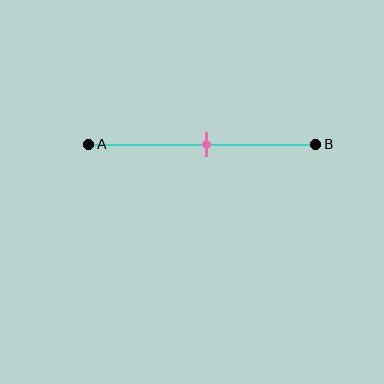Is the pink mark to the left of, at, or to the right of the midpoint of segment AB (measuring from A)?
The pink mark is approximately at the midpoint of segment AB.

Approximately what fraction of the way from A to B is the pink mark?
The pink mark is approximately 50% of the way from A to B.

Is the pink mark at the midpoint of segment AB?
Yes, the mark is approximately at the midpoint.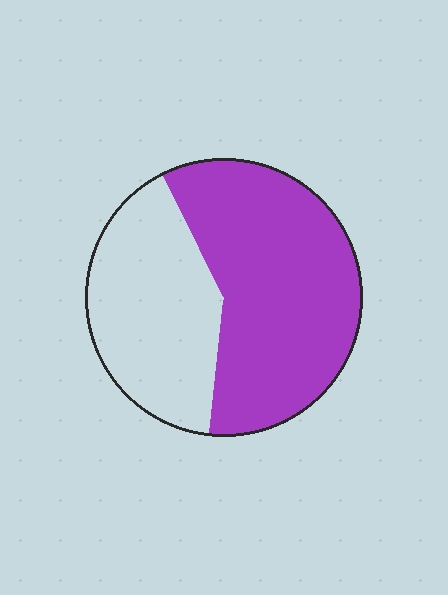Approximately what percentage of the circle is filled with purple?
Approximately 60%.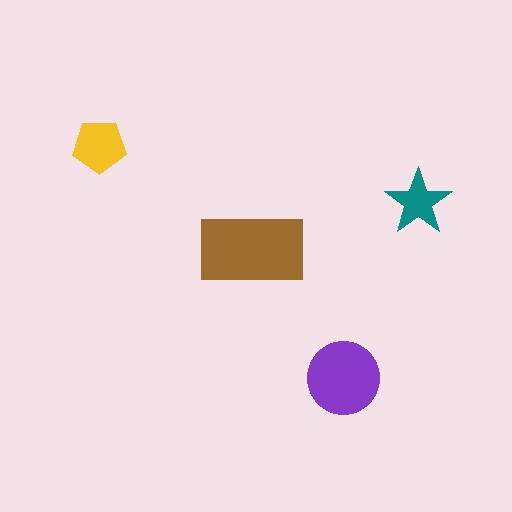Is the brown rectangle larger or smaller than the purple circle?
Larger.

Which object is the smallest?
The teal star.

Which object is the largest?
The brown rectangle.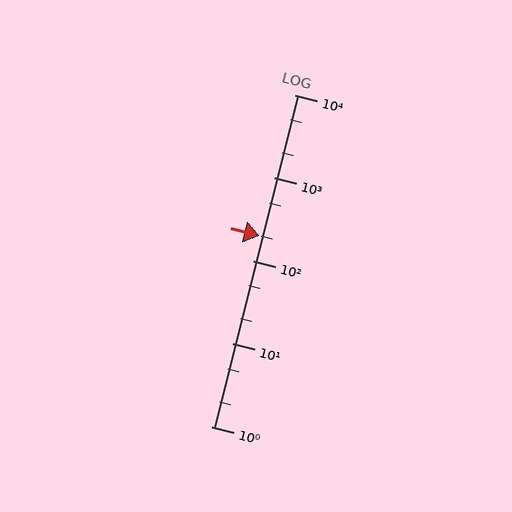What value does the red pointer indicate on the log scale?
The pointer indicates approximately 200.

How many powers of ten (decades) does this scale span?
The scale spans 4 decades, from 1 to 10000.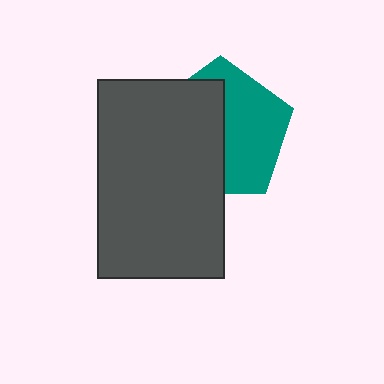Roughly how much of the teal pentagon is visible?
About half of it is visible (roughly 49%).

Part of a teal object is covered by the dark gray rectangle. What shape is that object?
It is a pentagon.